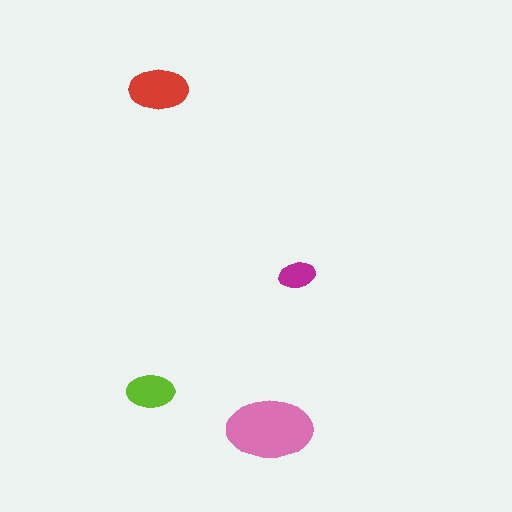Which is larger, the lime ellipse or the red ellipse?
The red one.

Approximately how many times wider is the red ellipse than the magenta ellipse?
About 1.5 times wider.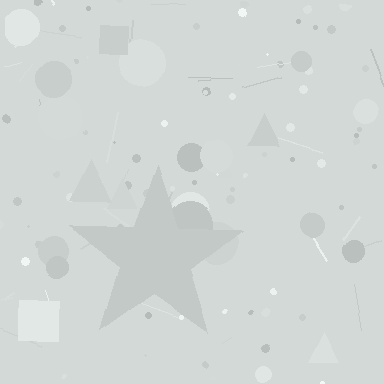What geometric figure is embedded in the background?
A star is embedded in the background.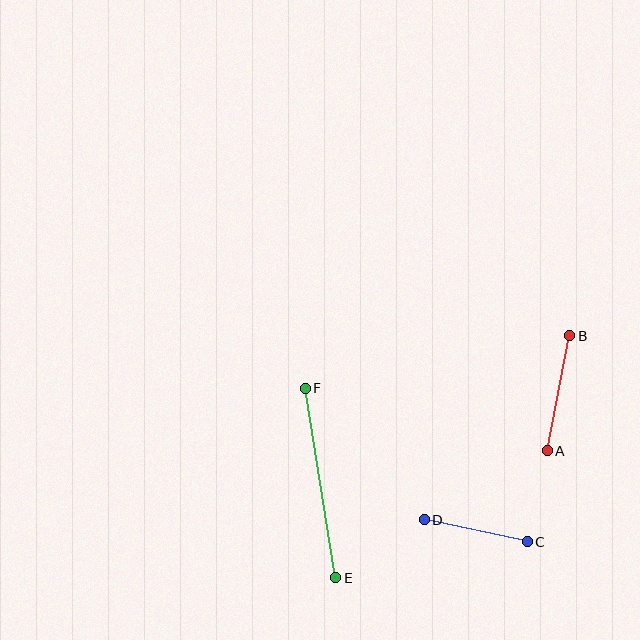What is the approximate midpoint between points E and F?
The midpoint is at approximately (320, 483) pixels.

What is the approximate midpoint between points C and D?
The midpoint is at approximately (476, 531) pixels.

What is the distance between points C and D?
The distance is approximately 105 pixels.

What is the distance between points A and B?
The distance is approximately 117 pixels.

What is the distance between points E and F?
The distance is approximately 192 pixels.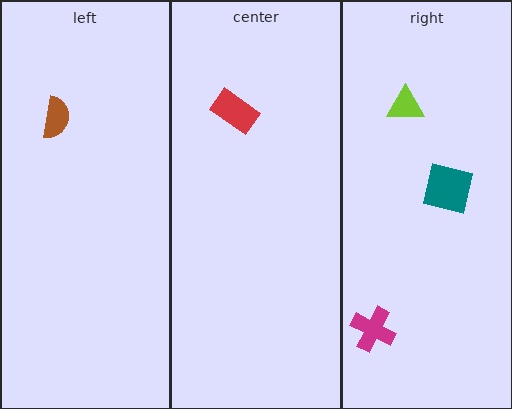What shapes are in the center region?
The red rectangle.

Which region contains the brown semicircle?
The left region.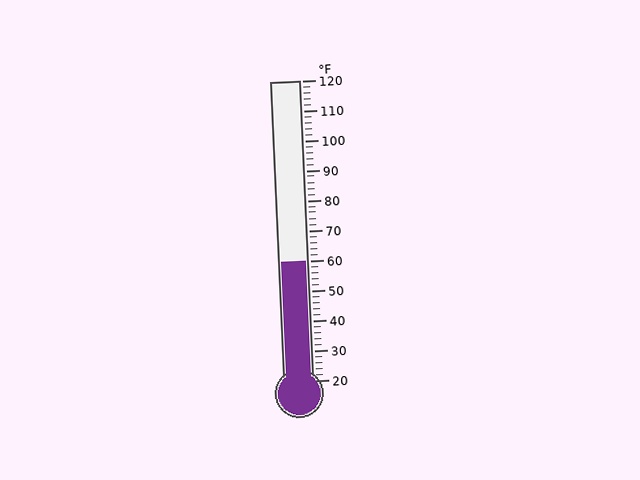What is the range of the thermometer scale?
The thermometer scale ranges from 20°F to 120°F.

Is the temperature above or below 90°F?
The temperature is below 90°F.